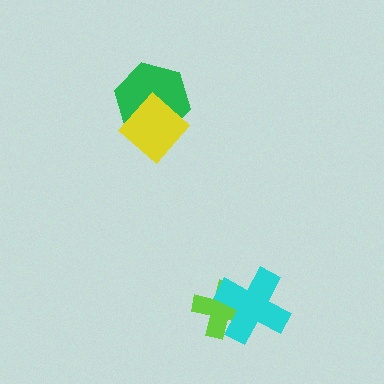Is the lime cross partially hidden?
Yes, it is partially covered by another shape.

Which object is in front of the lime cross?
The cyan cross is in front of the lime cross.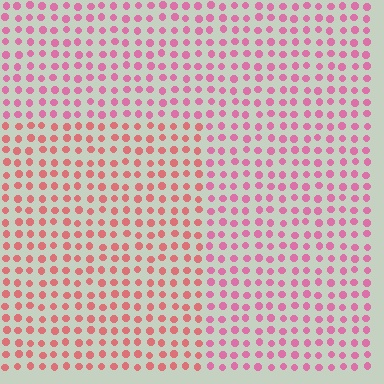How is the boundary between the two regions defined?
The boundary is defined purely by a slight shift in hue (about 28 degrees). Spacing, size, and orientation are identical on both sides.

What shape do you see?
I see a rectangle.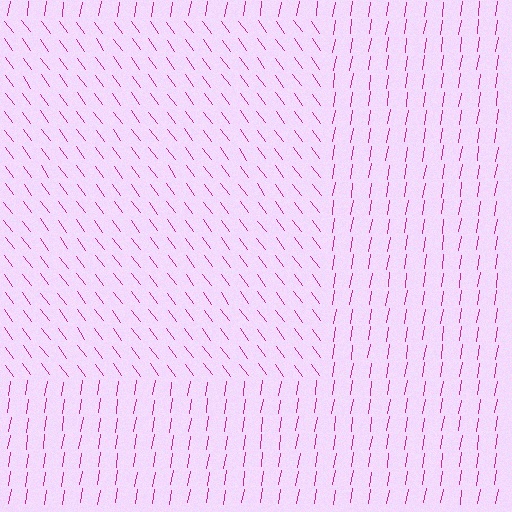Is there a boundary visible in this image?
Yes, there is a texture boundary formed by a change in line orientation.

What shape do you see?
I see a rectangle.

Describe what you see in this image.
The image is filled with small magenta line segments. A rectangle region in the image has lines oriented differently from the surrounding lines, creating a visible texture boundary.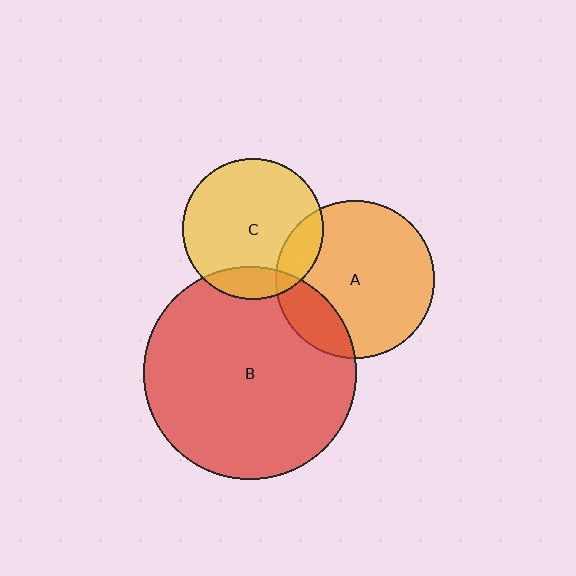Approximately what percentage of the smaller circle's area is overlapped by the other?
Approximately 15%.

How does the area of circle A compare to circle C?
Approximately 1.3 times.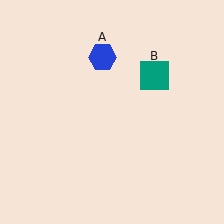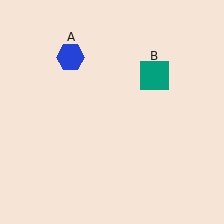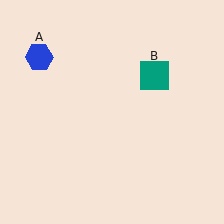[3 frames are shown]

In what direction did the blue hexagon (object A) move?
The blue hexagon (object A) moved left.